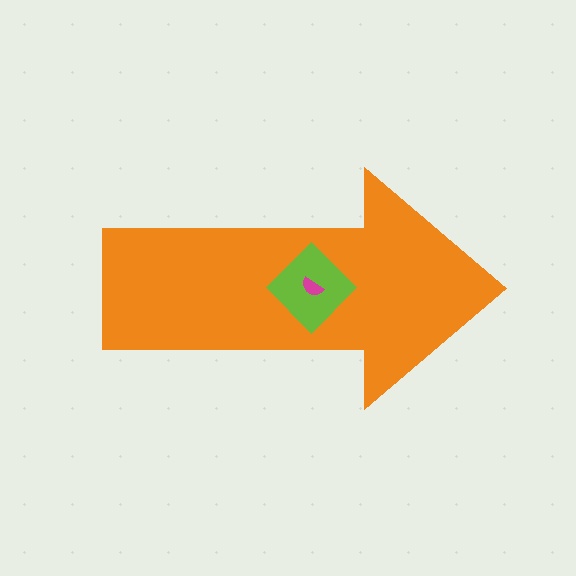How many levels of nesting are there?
3.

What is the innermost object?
The magenta semicircle.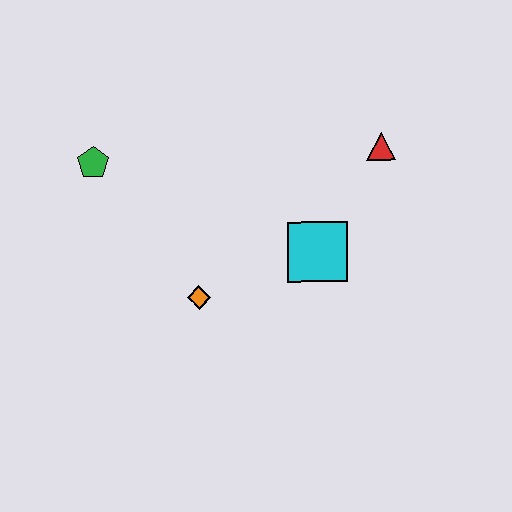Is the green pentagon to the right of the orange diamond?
No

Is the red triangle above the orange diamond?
Yes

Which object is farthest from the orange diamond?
The red triangle is farthest from the orange diamond.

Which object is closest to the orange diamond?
The cyan square is closest to the orange diamond.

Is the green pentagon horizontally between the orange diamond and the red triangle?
No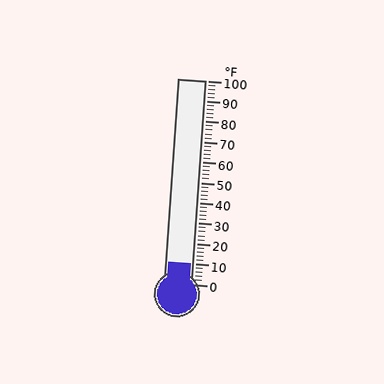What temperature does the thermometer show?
The thermometer shows approximately 10°F.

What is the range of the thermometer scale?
The thermometer scale ranges from 0°F to 100°F.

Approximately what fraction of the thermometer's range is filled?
The thermometer is filled to approximately 10% of its range.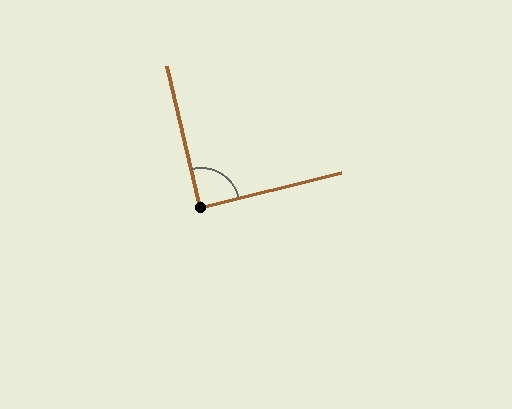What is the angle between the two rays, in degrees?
Approximately 89 degrees.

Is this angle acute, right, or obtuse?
It is approximately a right angle.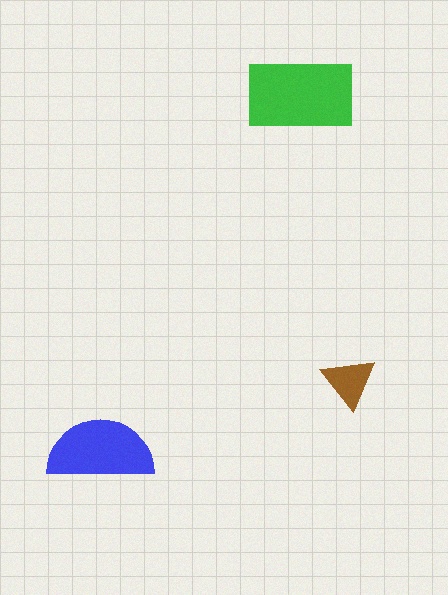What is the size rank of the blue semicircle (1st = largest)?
2nd.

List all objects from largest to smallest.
The green rectangle, the blue semicircle, the brown triangle.